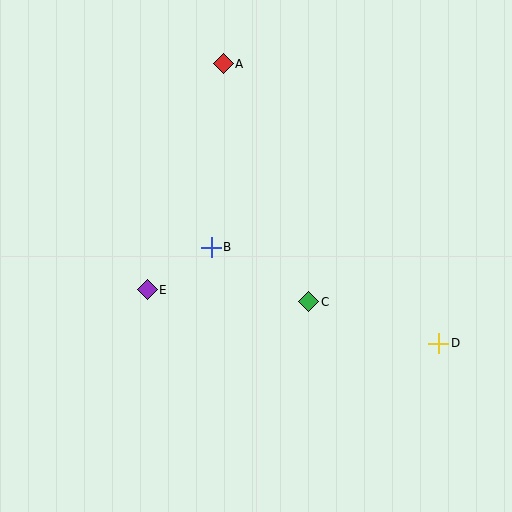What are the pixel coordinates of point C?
Point C is at (309, 302).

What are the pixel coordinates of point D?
Point D is at (439, 343).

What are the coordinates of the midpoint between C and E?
The midpoint between C and E is at (228, 296).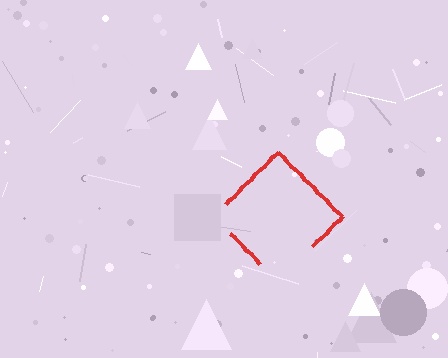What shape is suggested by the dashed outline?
The dashed outline suggests a diamond.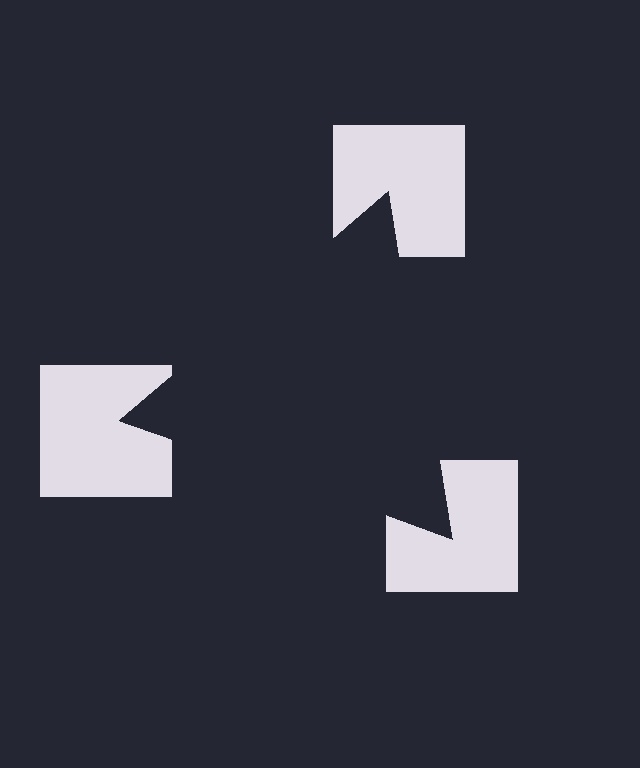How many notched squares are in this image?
There are 3 — one at each vertex of the illusory triangle.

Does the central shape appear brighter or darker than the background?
It typically appears slightly darker than the background, even though no actual brightness change is drawn.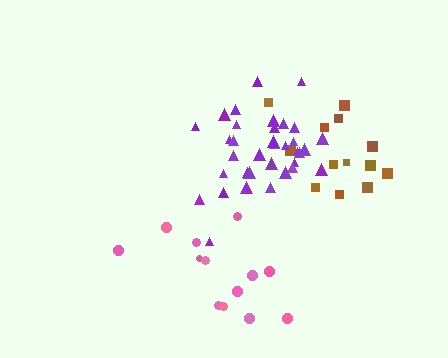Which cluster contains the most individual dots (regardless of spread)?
Purple (35).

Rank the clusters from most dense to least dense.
purple, brown, pink.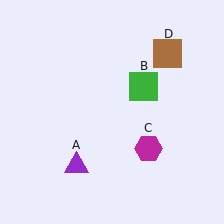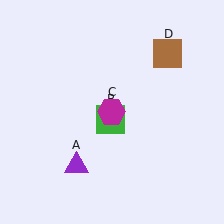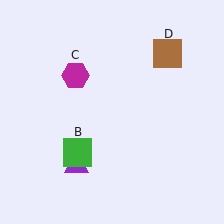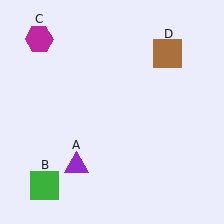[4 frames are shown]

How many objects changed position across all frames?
2 objects changed position: green square (object B), magenta hexagon (object C).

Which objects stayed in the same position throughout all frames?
Purple triangle (object A) and brown square (object D) remained stationary.